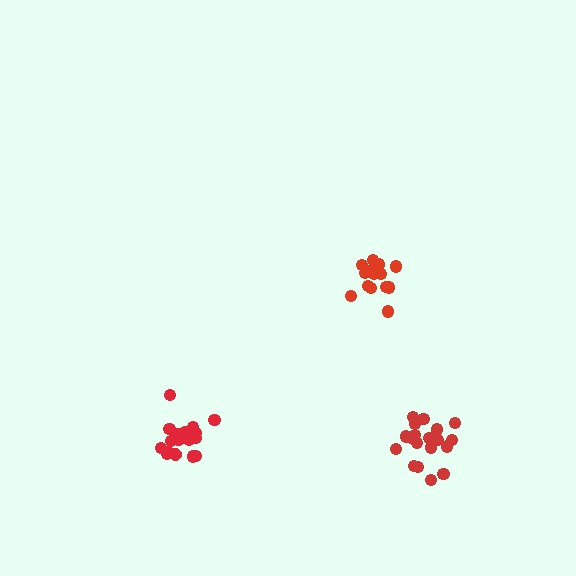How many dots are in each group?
Group 1: 19 dots, Group 2: 16 dots, Group 3: 17 dots (52 total).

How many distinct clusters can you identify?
There are 3 distinct clusters.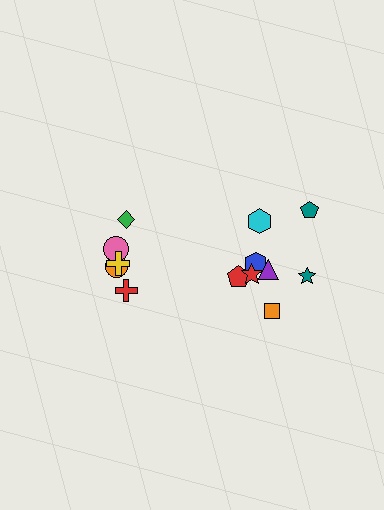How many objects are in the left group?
There are 5 objects.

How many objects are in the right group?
There are 8 objects.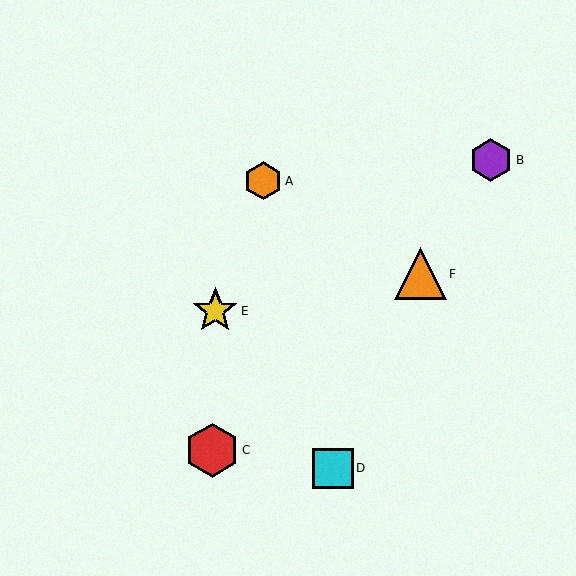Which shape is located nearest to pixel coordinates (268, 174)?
The orange hexagon (labeled A) at (263, 181) is nearest to that location.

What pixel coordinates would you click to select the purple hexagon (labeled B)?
Click at (491, 160) to select the purple hexagon B.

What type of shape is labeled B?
Shape B is a purple hexagon.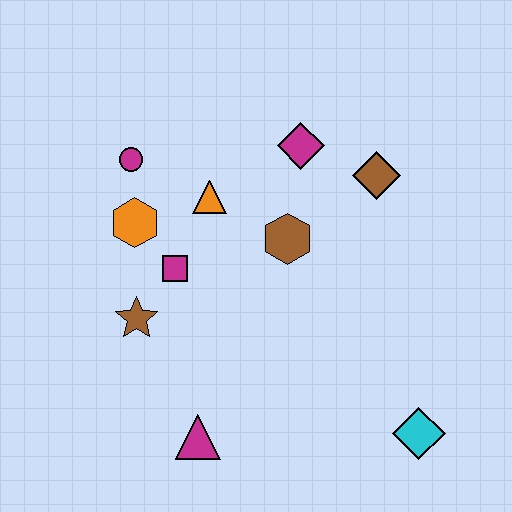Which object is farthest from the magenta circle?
The cyan diamond is farthest from the magenta circle.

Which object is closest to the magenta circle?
The orange hexagon is closest to the magenta circle.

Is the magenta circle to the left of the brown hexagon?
Yes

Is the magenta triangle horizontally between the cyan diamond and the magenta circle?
Yes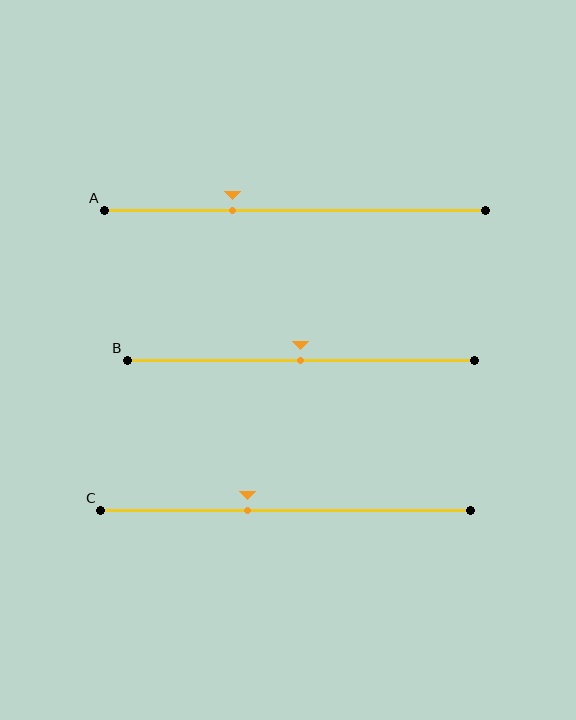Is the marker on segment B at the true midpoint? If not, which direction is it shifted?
Yes, the marker on segment B is at the true midpoint.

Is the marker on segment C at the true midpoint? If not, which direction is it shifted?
No, the marker on segment C is shifted to the left by about 10% of the segment length.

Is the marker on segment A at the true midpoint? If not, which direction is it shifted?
No, the marker on segment A is shifted to the left by about 16% of the segment length.